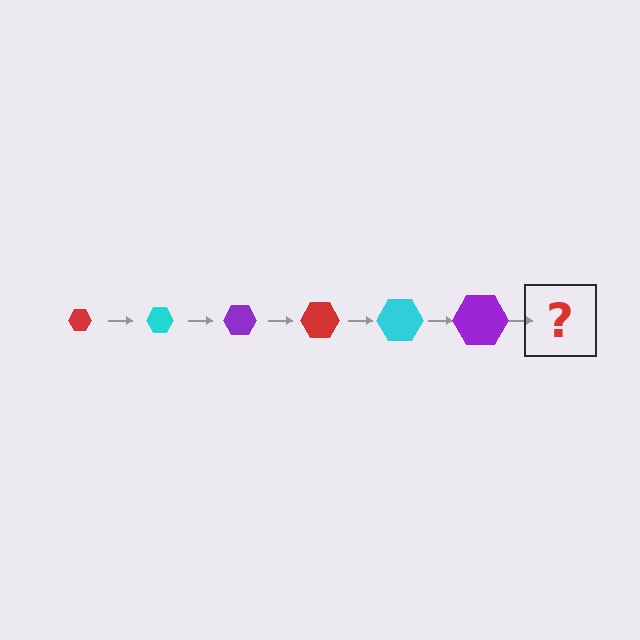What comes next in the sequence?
The next element should be a red hexagon, larger than the previous one.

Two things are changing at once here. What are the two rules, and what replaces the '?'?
The two rules are that the hexagon grows larger each step and the color cycles through red, cyan, and purple. The '?' should be a red hexagon, larger than the previous one.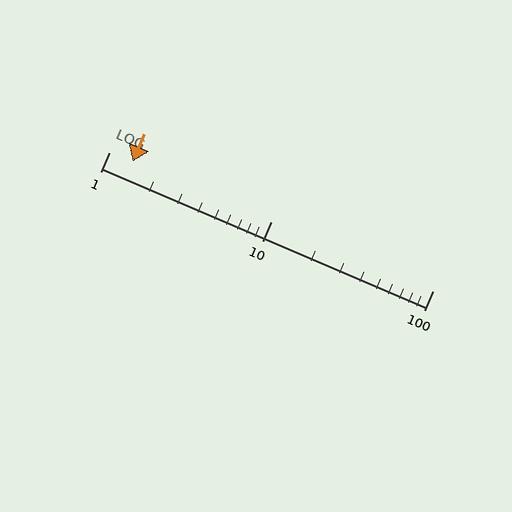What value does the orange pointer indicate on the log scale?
The pointer indicates approximately 1.4.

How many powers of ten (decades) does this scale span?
The scale spans 2 decades, from 1 to 100.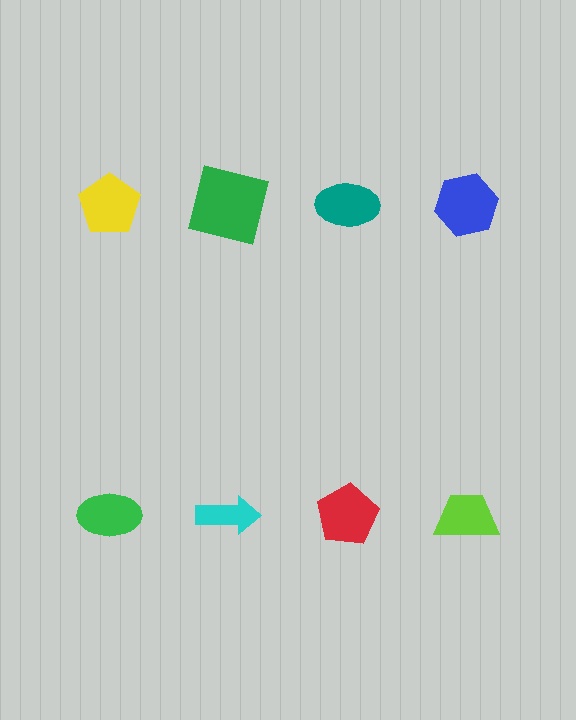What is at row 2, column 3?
A red pentagon.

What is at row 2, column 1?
A green ellipse.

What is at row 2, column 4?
A lime trapezoid.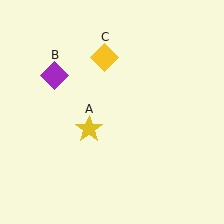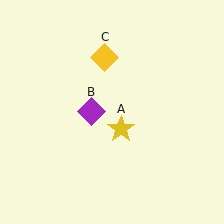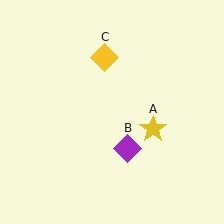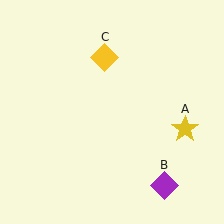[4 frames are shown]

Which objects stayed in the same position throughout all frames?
Yellow diamond (object C) remained stationary.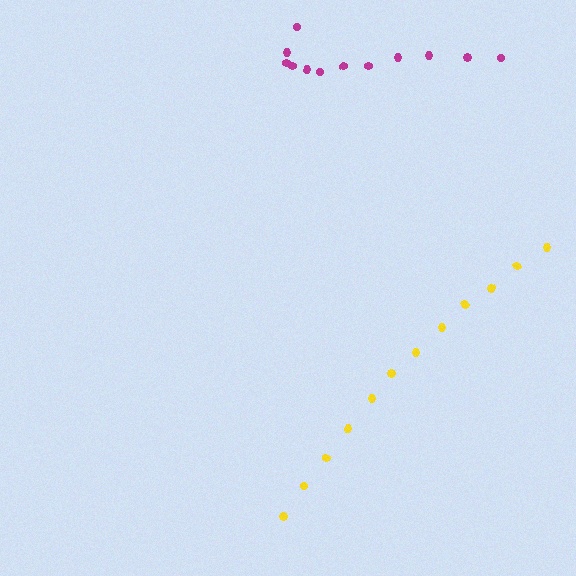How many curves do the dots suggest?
There are 2 distinct paths.